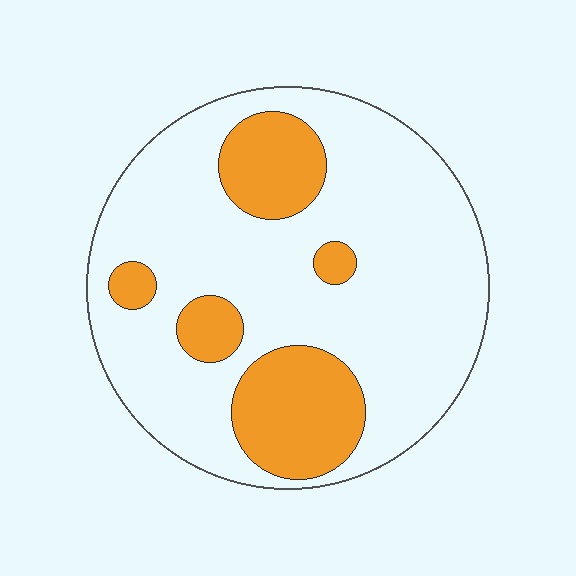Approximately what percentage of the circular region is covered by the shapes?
Approximately 25%.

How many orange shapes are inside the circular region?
5.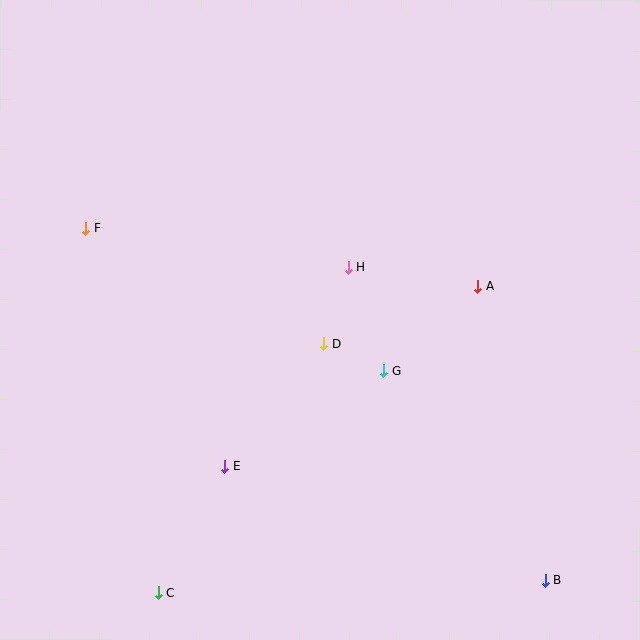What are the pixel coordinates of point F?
Point F is at (86, 229).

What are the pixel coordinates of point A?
Point A is at (478, 286).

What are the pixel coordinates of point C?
Point C is at (158, 593).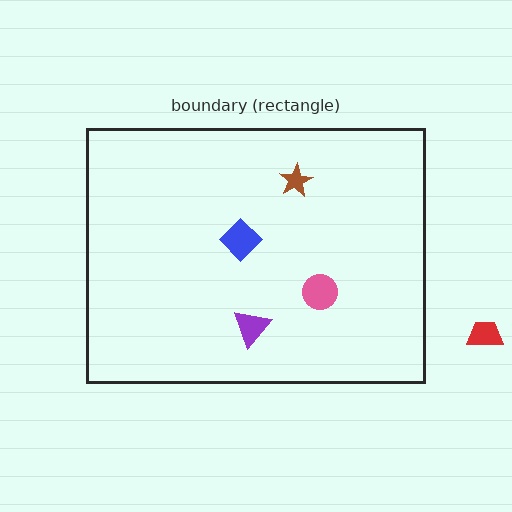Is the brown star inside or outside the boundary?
Inside.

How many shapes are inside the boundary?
4 inside, 1 outside.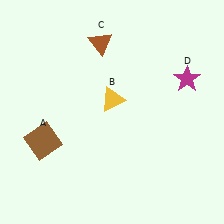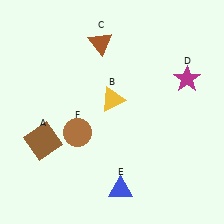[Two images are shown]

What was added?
A blue triangle (E), a brown circle (F) were added in Image 2.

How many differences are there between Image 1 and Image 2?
There are 2 differences between the two images.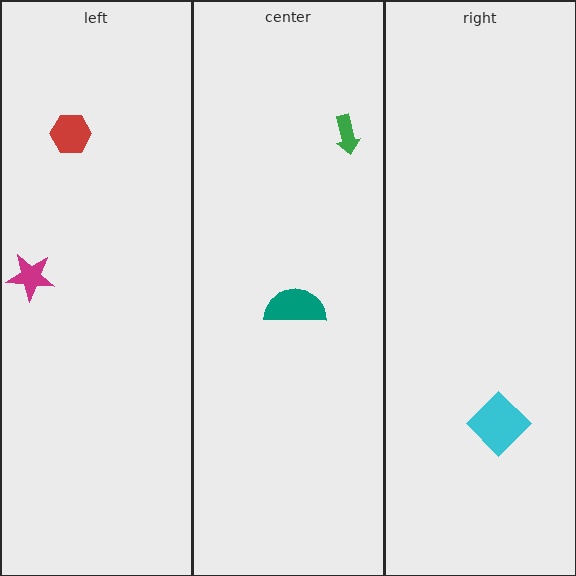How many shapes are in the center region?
2.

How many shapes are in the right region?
1.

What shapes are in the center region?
The teal semicircle, the green arrow.